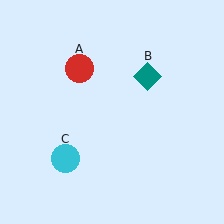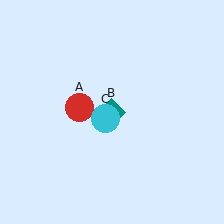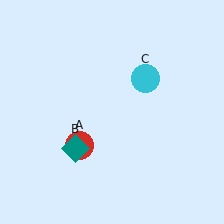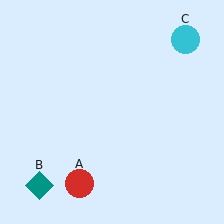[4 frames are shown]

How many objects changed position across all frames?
3 objects changed position: red circle (object A), teal diamond (object B), cyan circle (object C).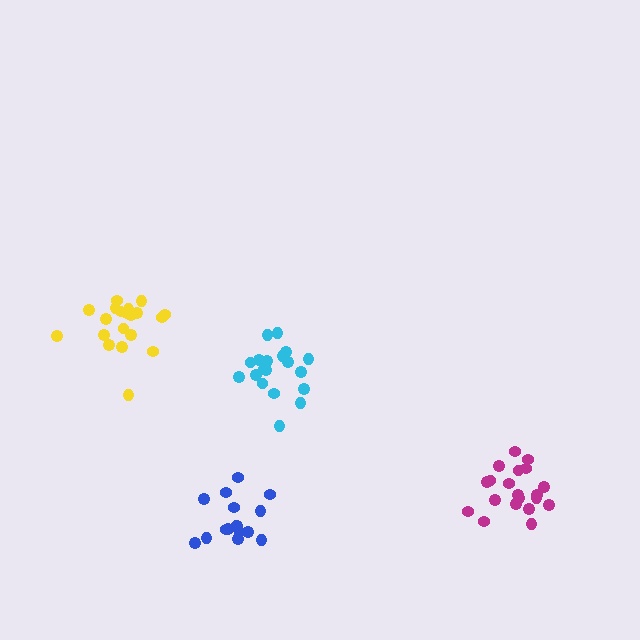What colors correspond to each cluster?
The clusters are colored: yellow, magenta, cyan, blue.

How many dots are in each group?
Group 1: 20 dots, Group 2: 20 dots, Group 3: 19 dots, Group 4: 17 dots (76 total).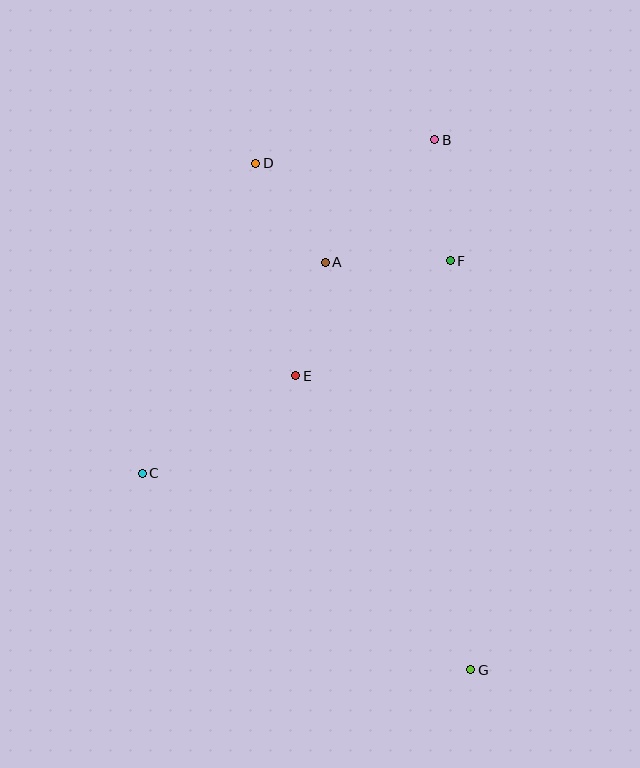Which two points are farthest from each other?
Points D and G are farthest from each other.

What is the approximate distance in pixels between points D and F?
The distance between D and F is approximately 217 pixels.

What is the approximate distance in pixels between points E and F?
The distance between E and F is approximately 193 pixels.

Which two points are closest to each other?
Points A and E are closest to each other.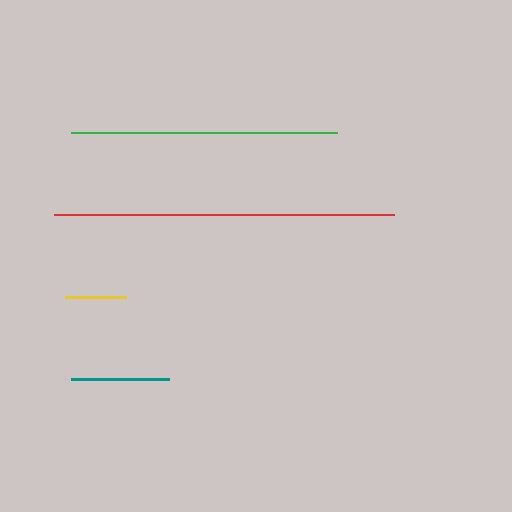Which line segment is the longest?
The red line is the longest at approximately 340 pixels.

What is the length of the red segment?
The red segment is approximately 340 pixels long.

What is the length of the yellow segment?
The yellow segment is approximately 61 pixels long.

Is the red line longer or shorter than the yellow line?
The red line is longer than the yellow line.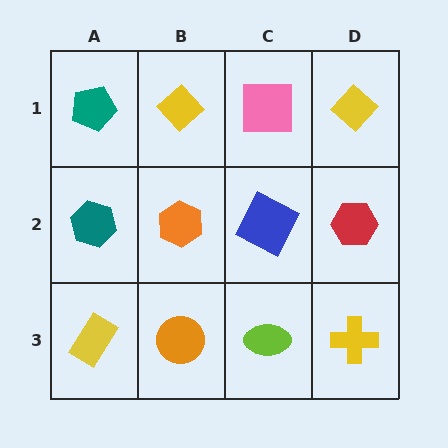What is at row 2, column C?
A blue square.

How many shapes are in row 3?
4 shapes.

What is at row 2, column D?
A red hexagon.